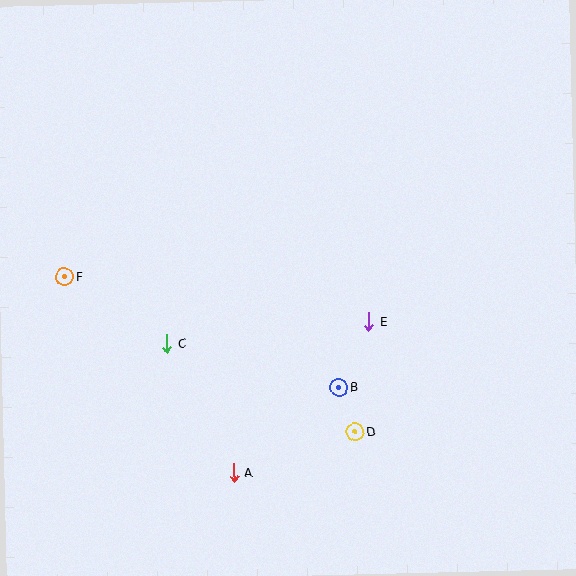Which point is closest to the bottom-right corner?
Point D is closest to the bottom-right corner.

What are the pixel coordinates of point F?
Point F is at (65, 277).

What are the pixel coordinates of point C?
Point C is at (167, 344).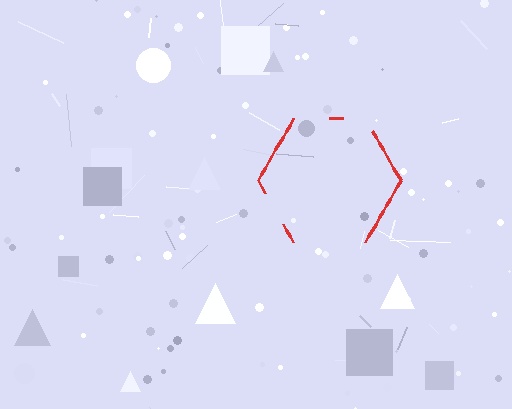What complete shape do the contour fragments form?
The contour fragments form a hexagon.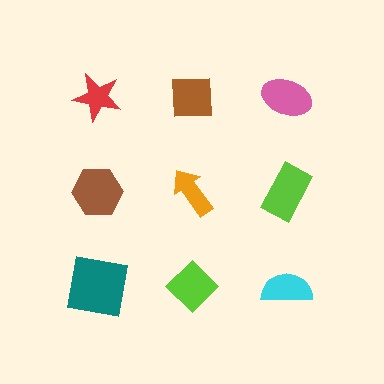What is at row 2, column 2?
An orange arrow.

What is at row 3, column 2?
A lime diamond.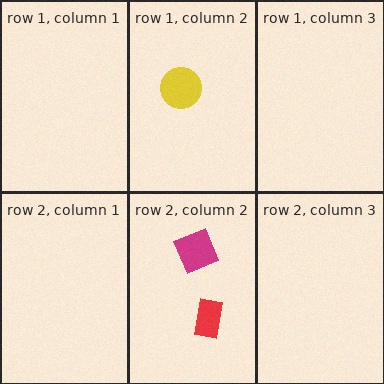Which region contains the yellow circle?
The row 1, column 2 region.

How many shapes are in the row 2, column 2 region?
2.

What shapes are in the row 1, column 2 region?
The yellow circle.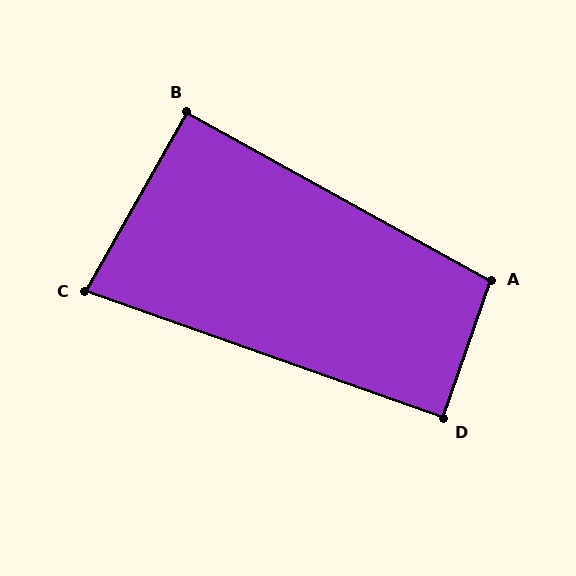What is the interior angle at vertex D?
Approximately 90 degrees (approximately right).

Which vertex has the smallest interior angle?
C, at approximately 80 degrees.